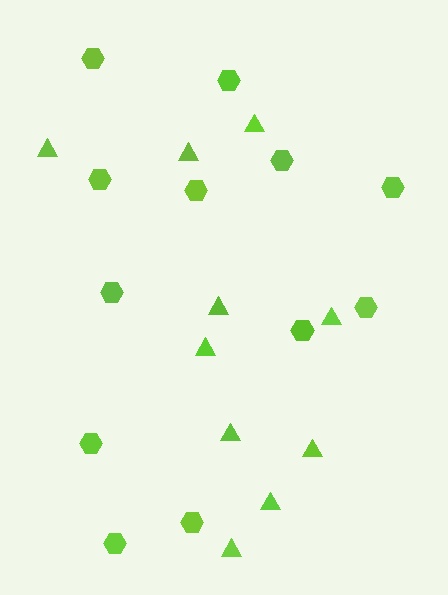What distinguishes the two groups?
There are 2 groups: one group of hexagons (12) and one group of triangles (10).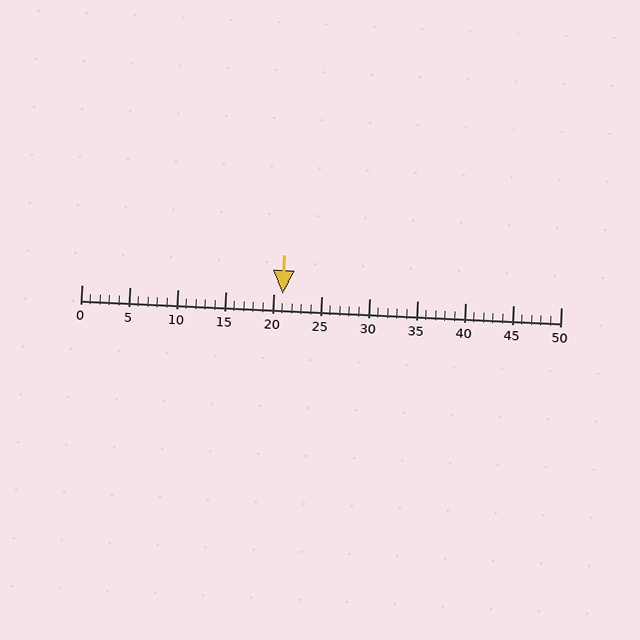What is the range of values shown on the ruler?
The ruler shows values from 0 to 50.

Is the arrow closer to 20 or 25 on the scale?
The arrow is closer to 20.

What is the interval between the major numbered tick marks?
The major tick marks are spaced 5 units apart.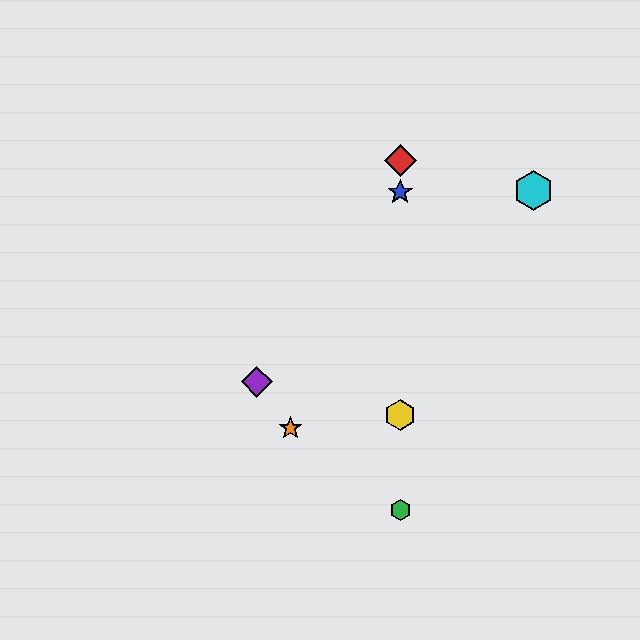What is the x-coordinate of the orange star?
The orange star is at x≈290.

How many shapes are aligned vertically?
4 shapes (the red diamond, the blue star, the green hexagon, the yellow hexagon) are aligned vertically.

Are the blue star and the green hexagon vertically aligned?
Yes, both are at x≈400.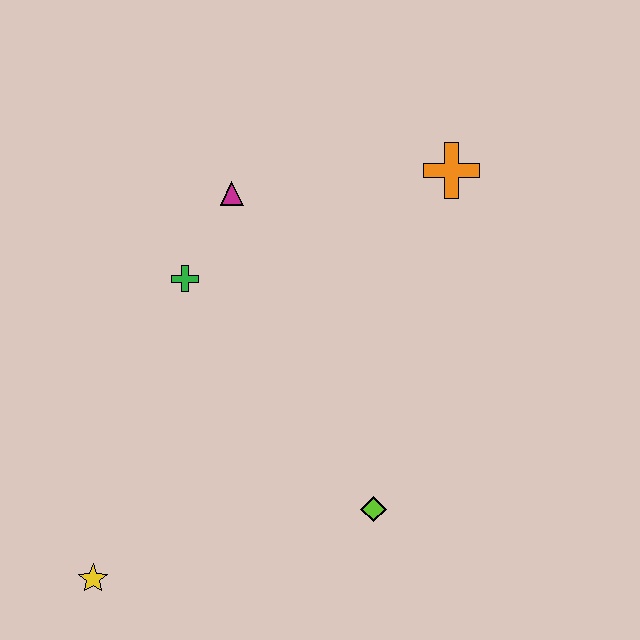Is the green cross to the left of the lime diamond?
Yes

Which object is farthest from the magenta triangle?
The yellow star is farthest from the magenta triangle.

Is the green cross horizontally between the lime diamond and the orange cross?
No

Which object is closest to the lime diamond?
The yellow star is closest to the lime diamond.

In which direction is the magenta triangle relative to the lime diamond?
The magenta triangle is above the lime diamond.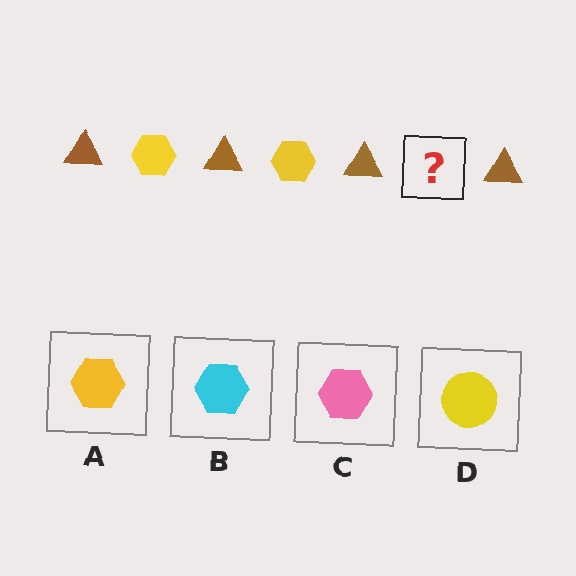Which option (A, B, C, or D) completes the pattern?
A.